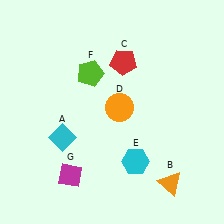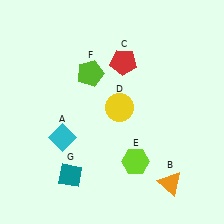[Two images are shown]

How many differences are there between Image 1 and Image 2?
There are 3 differences between the two images.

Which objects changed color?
D changed from orange to yellow. E changed from cyan to lime. G changed from magenta to teal.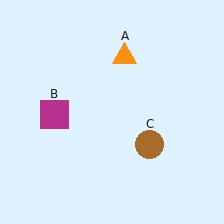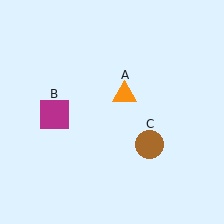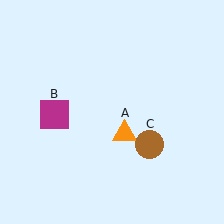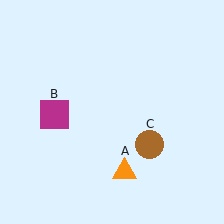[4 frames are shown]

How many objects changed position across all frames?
1 object changed position: orange triangle (object A).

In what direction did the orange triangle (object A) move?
The orange triangle (object A) moved down.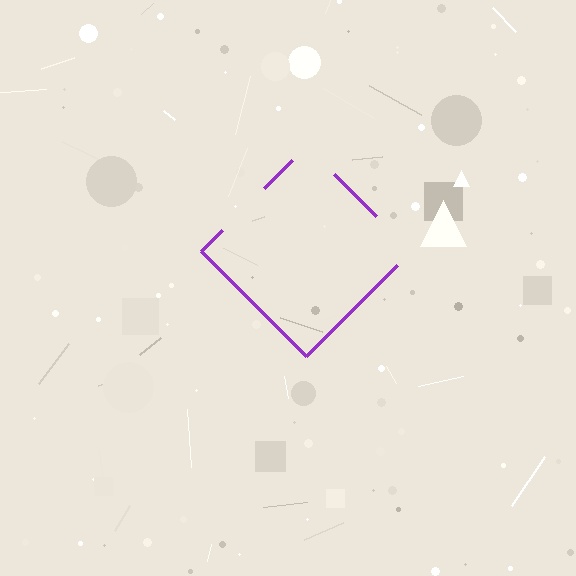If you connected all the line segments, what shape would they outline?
They would outline a diamond.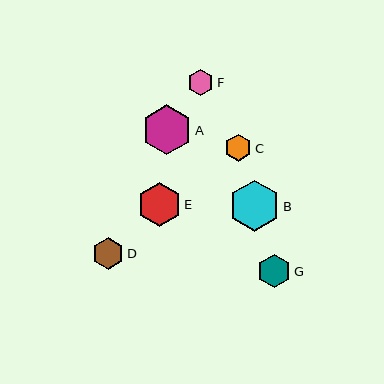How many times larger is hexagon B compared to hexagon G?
Hexagon B is approximately 1.5 times the size of hexagon G.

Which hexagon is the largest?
Hexagon B is the largest with a size of approximately 51 pixels.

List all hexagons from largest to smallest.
From largest to smallest: B, A, E, G, D, C, F.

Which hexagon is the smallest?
Hexagon F is the smallest with a size of approximately 26 pixels.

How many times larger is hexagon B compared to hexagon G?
Hexagon B is approximately 1.5 times the size of hexagon G.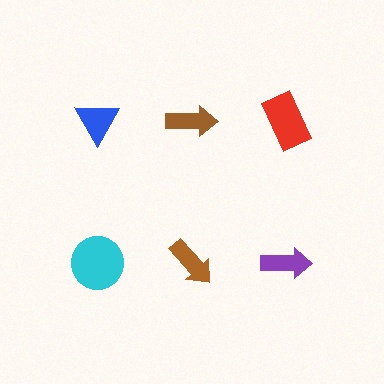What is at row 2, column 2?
A brown arrow.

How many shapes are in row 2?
3 shapes.